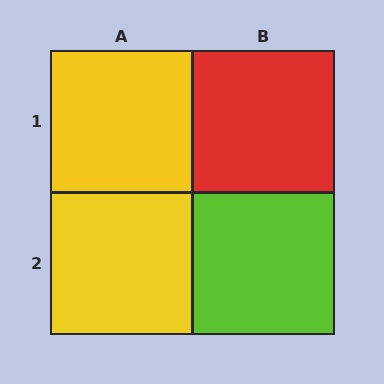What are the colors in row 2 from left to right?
Yellow, lime.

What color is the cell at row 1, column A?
Yellow.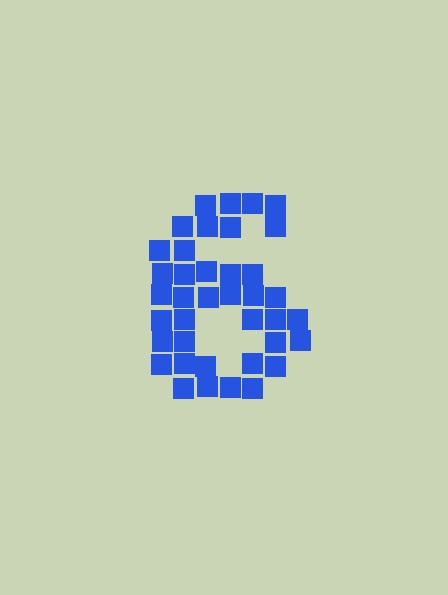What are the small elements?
The small elements are squares.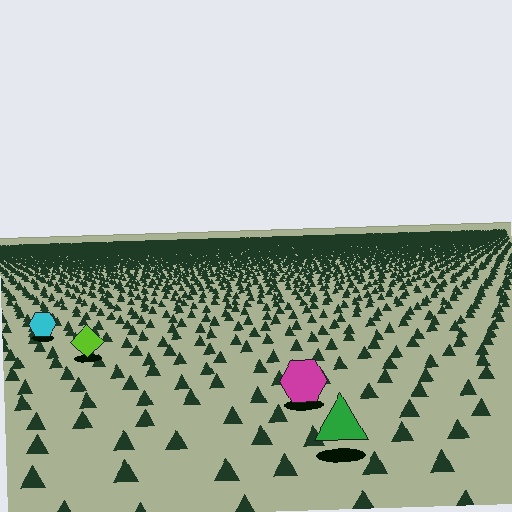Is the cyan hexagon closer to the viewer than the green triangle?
No. The green triangle is closer — you can tell from the texture gradient: the ground texture is coarser near it.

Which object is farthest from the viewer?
The cyan hexagon is farthest from the viewer. It appears smaller and the ground texture around it is denser.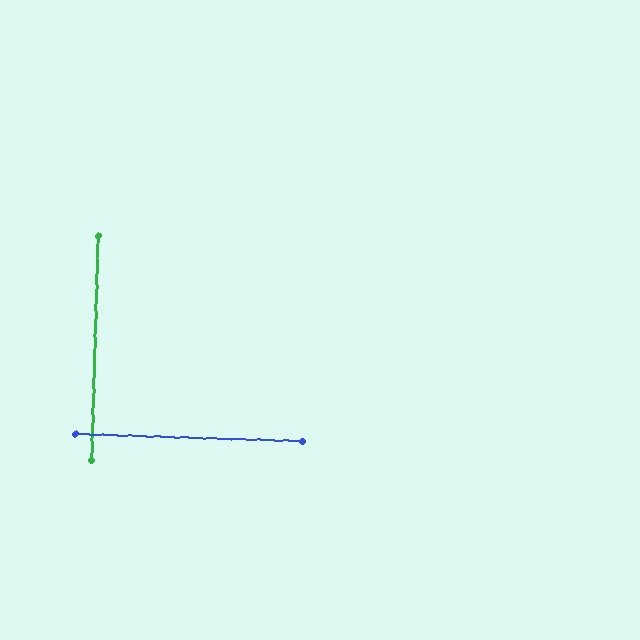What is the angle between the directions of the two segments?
Approximately 90 degrees.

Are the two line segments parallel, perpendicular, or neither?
Perpendicular — they meet at approximately 90°.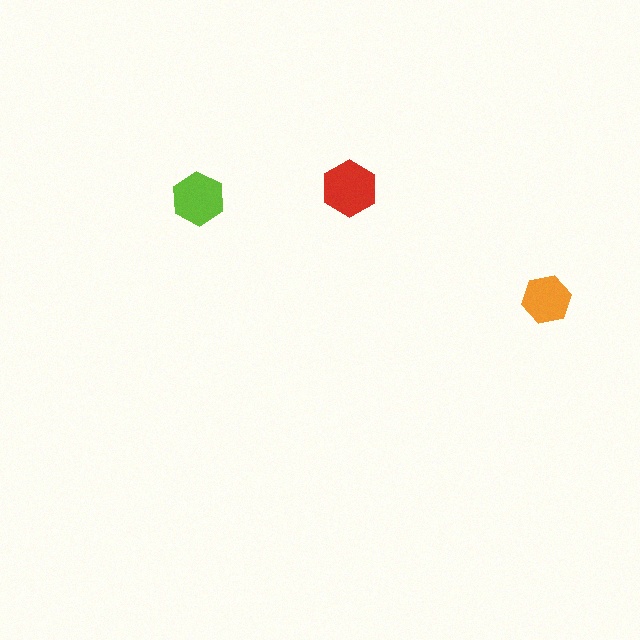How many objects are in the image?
There are 3 objects in the image.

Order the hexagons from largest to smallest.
the red one, the lime one, the orange one.